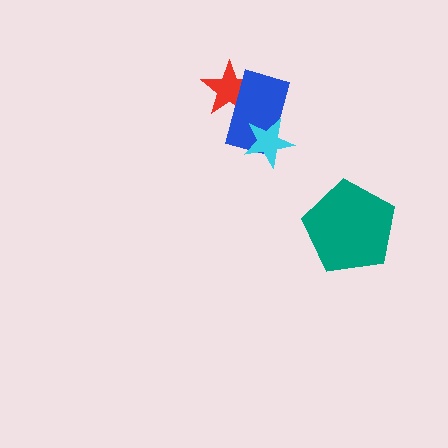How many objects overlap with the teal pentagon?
0 objects overlap with the teal pentagon.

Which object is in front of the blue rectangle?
The cyan star is in front of the blue rectangle.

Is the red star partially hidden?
Yes, it is partially covered by another shape.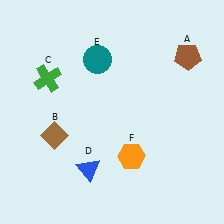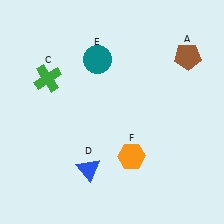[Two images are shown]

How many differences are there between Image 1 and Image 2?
There is 1 difference between the two images.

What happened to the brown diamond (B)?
The brown diamond (B) was removed in Image 2. It was in the bottom-left area of Image 1.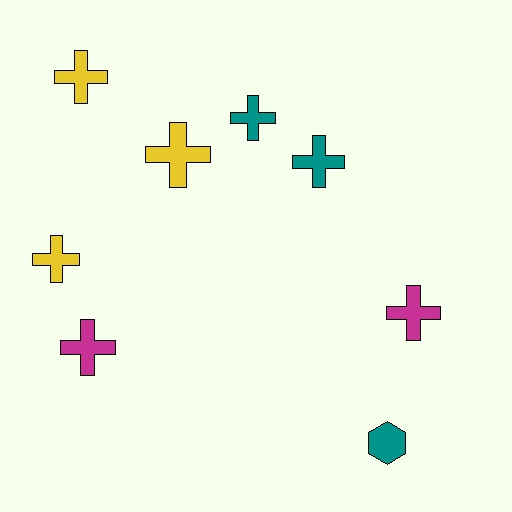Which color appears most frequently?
Yellow, with 3 objects.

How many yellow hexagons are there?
There are no yellow hexagons.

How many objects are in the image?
There are 8 objects.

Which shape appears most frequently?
Cross, with 7 objects.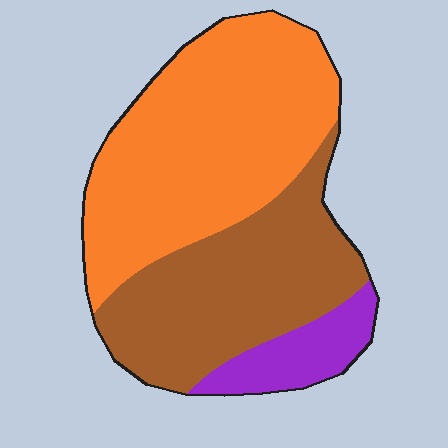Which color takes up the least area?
Purple, at roughly 10%.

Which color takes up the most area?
Orange, at roughly 50%.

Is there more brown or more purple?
Brown.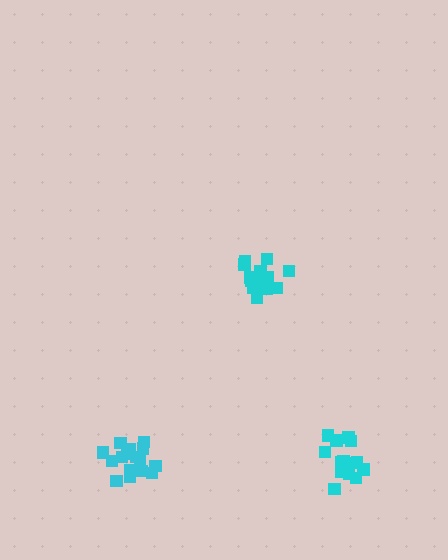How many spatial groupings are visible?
There are 3 spatial groupings.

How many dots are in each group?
Group 1: 16 dots, Group 2: 17 dots, Group 3: 15 dots (48 total).